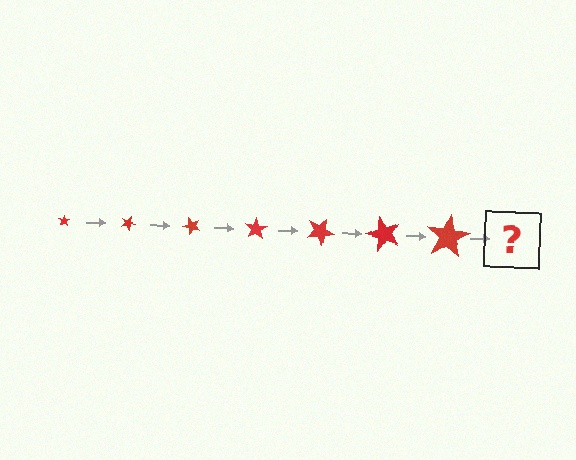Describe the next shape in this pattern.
It should be a star, larger than the previous one and rotated 175 degrees from the start.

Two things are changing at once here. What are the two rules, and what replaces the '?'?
The two rules are that the star grows larger each step and it rotates 25 degrees each step. The '?' should be a star, larger than the previous one and rotated 175 degrees from the start.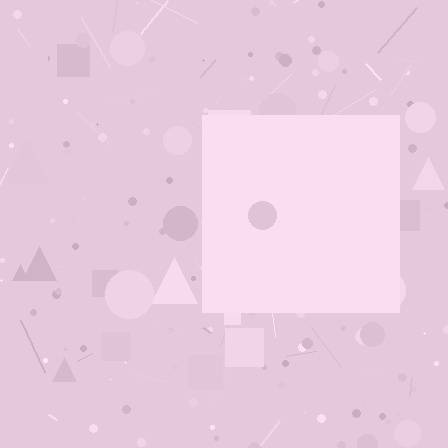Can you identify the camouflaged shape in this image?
The camouflaged shape is a square.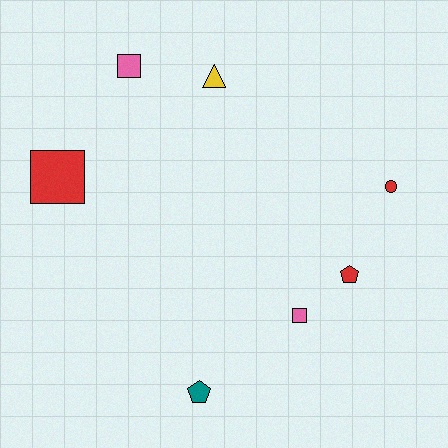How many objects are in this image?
There are 7 objects.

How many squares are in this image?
There are 3 squares.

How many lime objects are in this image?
There are no lime objects.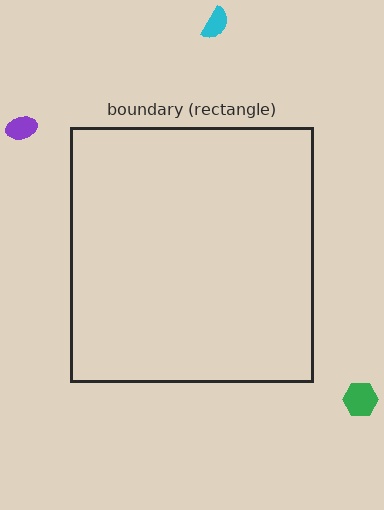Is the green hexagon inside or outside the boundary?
Outside.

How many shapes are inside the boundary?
0 inside, 3 outside.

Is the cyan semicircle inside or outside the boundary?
Outside.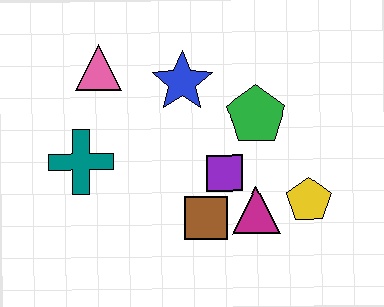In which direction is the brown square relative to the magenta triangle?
The brown square is to the left of the magenta triangle.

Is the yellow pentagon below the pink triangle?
Yes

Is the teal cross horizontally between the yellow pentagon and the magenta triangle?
No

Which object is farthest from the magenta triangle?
The pink triangle is farthest from the magenta triangle.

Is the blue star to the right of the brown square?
No